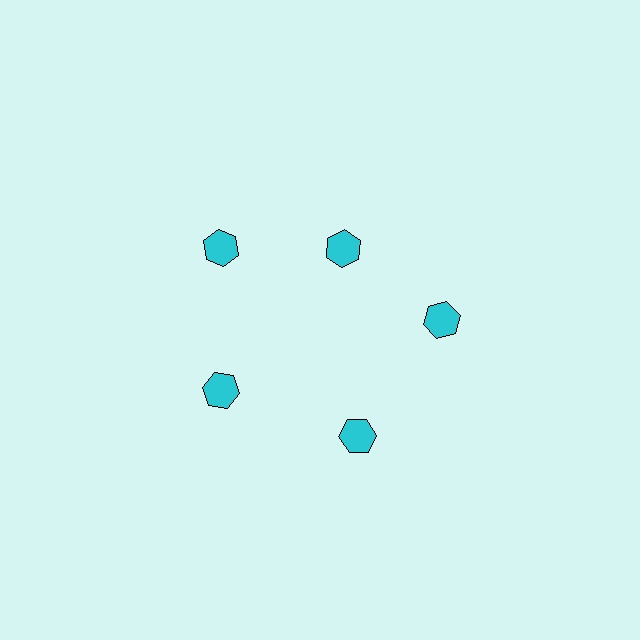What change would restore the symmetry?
The symmetry would be restored by moving it outward, back onto the ring so that all 5 hexagons sit at equal angles and equal distance from the center.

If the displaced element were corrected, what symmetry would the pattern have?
It would have 5-fold rotational symmetry — the pattern would map onto itself every 72 degrees.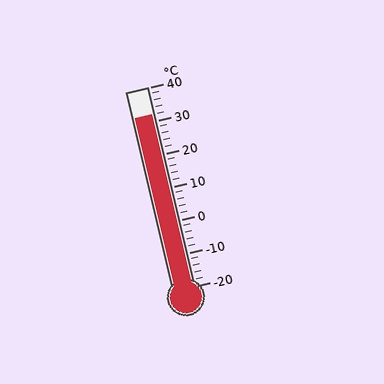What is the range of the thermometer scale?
The thermometer scale ranges from -20°C to 40°C.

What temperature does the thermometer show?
The thermometer shows approximately 32°C.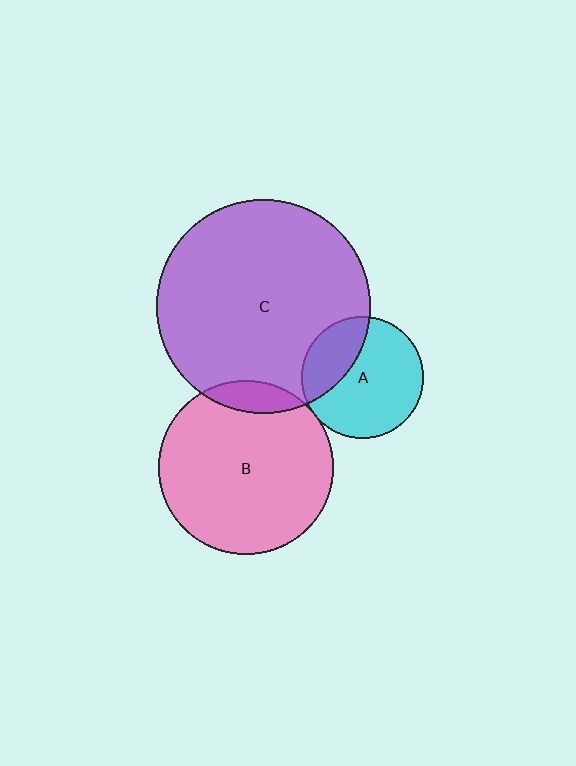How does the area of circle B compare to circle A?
Approximately 2.0 times.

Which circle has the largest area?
Circle C (purple).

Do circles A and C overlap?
Yes.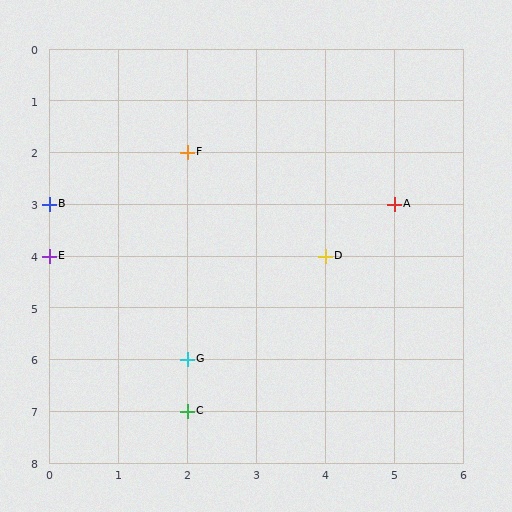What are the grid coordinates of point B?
Point B is at grid coordinates (0, 3).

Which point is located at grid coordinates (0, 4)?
Point E is at (0, 4).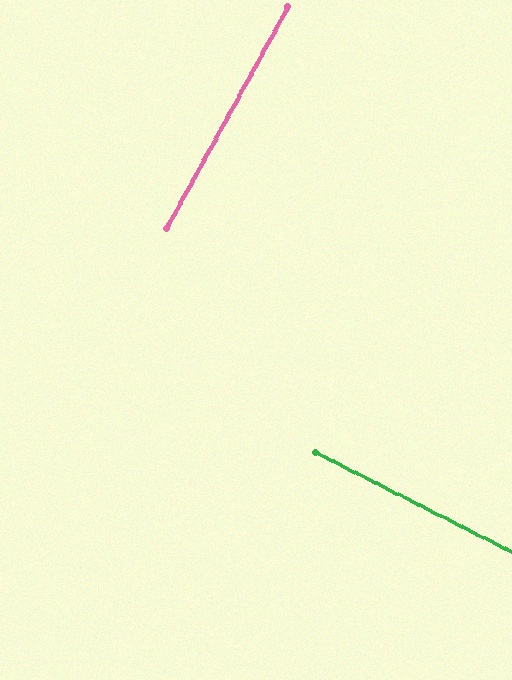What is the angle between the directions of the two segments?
Approximately 88 degrees.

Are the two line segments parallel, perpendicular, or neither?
Perpendicular — they meet at approximately 88°.